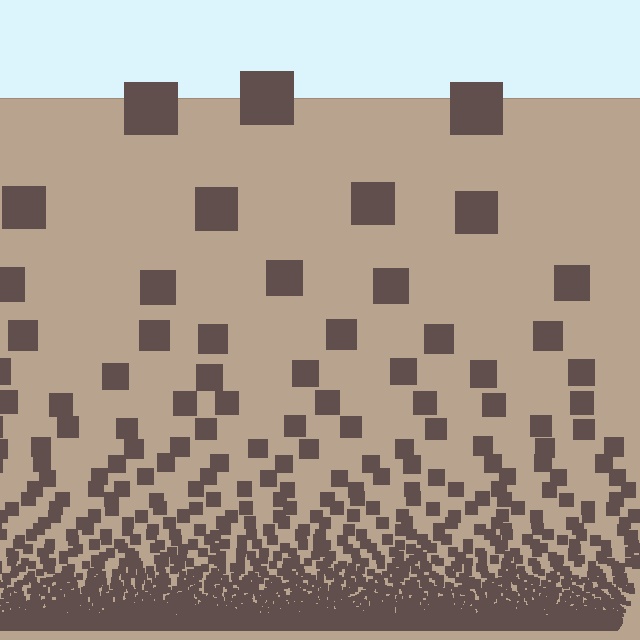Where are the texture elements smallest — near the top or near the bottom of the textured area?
Near the bottom.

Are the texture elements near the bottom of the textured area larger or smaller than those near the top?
Smaller. The gradient is inverted — elements near the bottom are smaller and denser.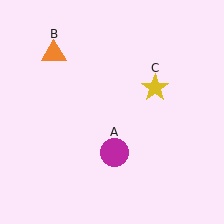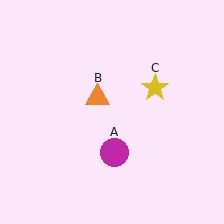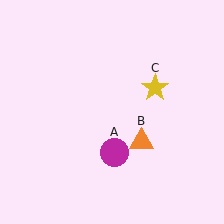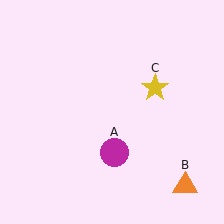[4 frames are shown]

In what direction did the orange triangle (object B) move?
The orange triangle (object B) moved down and to the right.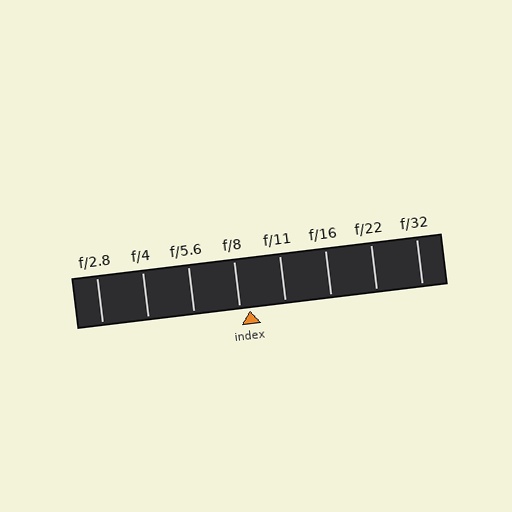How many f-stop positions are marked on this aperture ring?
There are 8 f-stop positions marked.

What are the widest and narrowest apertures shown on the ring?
The widest aperture shown is f/2.8 and the narrowest is f/32.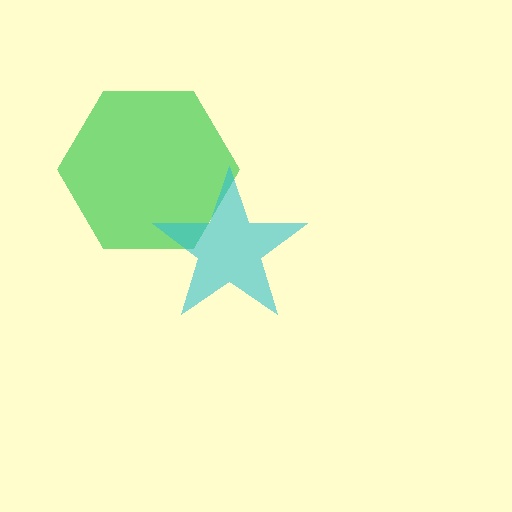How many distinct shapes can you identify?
There are 2 distinct shapes: a green hexagon, a cyan star.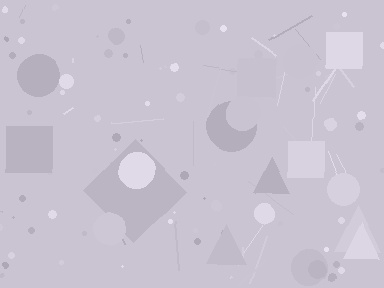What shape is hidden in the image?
A diamond is hidden in the image.